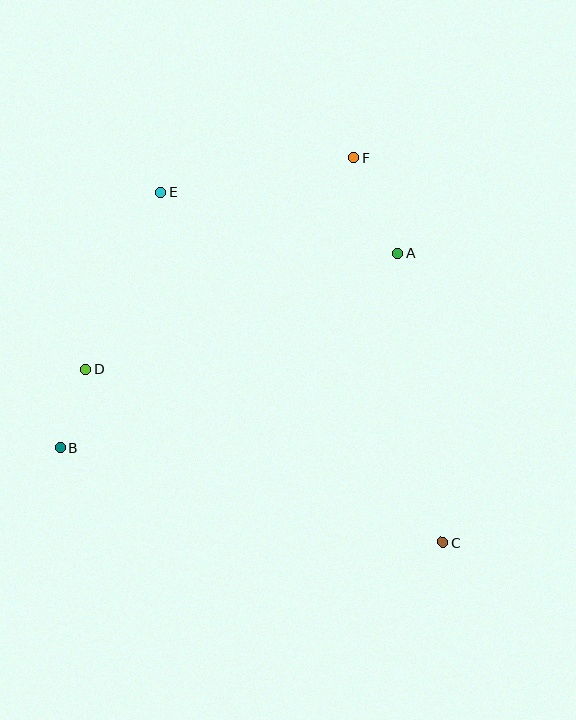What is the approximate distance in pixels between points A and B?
The distance between A and B is approximately 390 pixels.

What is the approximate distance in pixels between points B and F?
The distance between B and F is approximately 413 pixels.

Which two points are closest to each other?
Points B and D are closest to each other.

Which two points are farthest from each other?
Points C and E are farthest from each other.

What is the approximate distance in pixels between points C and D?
The distance between C and D is approximately 397 pixels.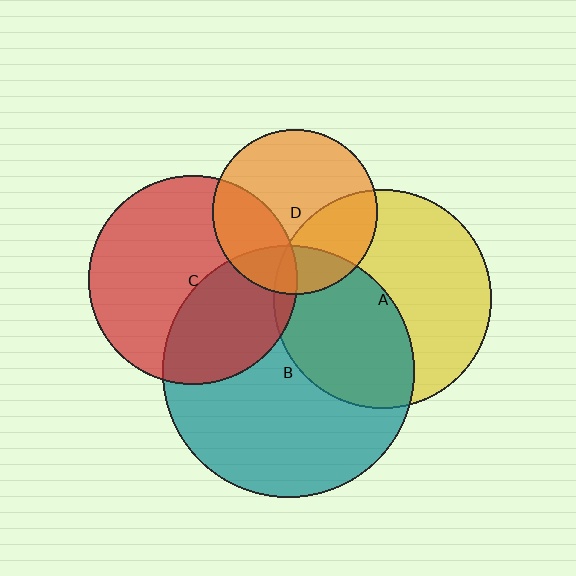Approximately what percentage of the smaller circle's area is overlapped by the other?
Approximately 30%.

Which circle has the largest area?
Circle B (teal).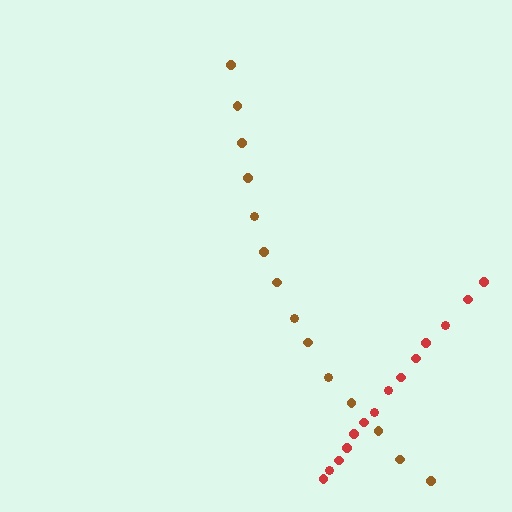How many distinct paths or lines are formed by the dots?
There are 2 distinct paths.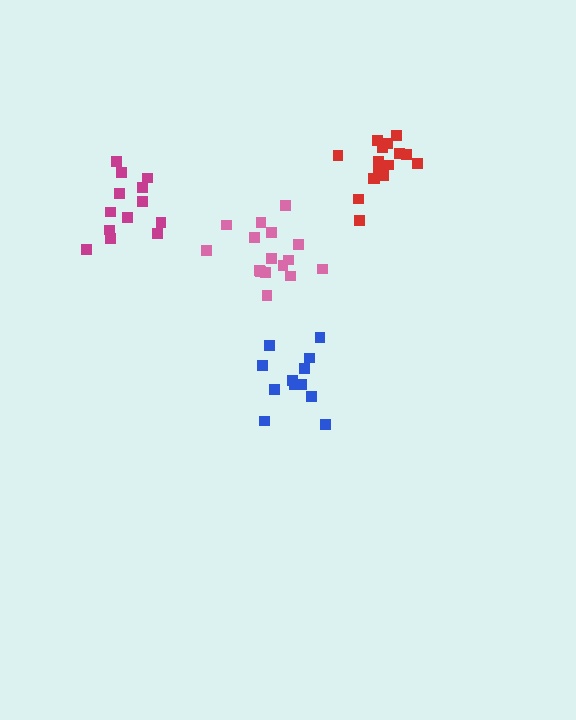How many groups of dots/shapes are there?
There are 4 groups.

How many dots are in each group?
Group 1: 12 dots, Group 2: 16 dots, Group 3: 17 dots, Group 4: 13 dots (58 total).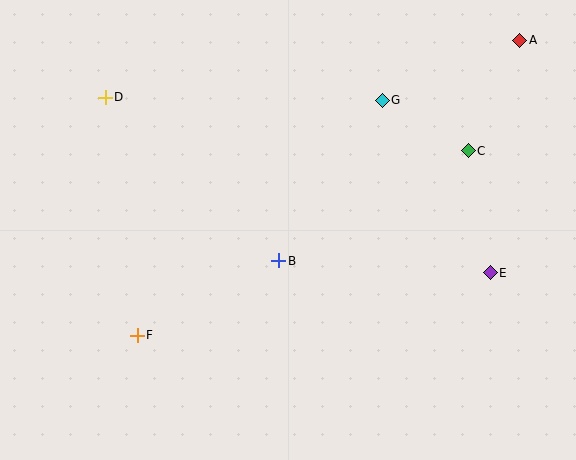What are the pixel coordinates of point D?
Point D is at (105, 97).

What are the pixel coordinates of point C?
Point C is at (468, 151).